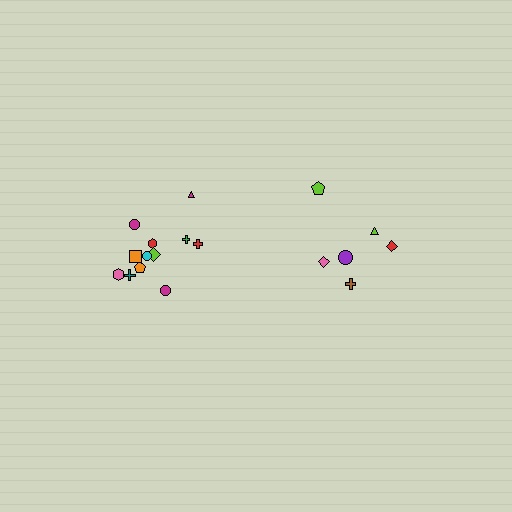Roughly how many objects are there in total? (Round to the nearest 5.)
Roughly 20 objects in total.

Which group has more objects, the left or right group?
The left group.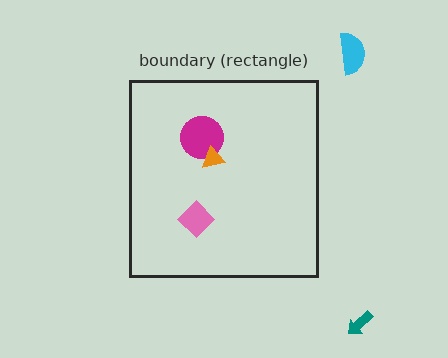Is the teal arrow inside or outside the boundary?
Outside.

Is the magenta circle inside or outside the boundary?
Inside.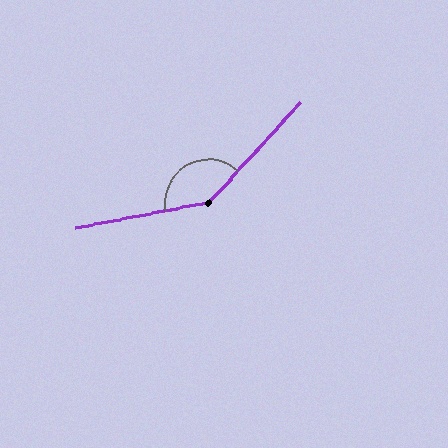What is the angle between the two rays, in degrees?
Approximately 143 degrees.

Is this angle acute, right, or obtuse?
It is obtuse.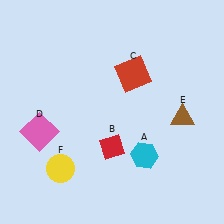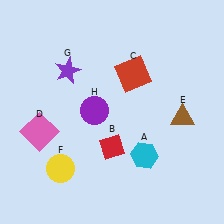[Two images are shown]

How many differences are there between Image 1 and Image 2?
There are 2 differences between the two images.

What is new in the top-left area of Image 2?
A purple star (G) was added in the top-left area of Image 2.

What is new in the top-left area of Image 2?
A purple circle (H) was added in the top-left area of Image 2.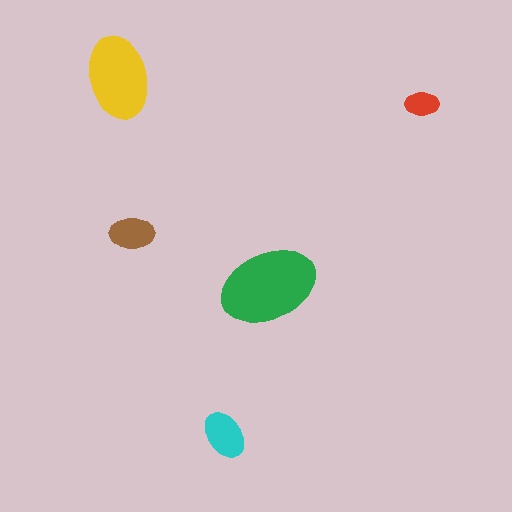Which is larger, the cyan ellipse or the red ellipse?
The cyan one.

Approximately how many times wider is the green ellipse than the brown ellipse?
About 2 times wider.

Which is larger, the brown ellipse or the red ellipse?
The brown one.